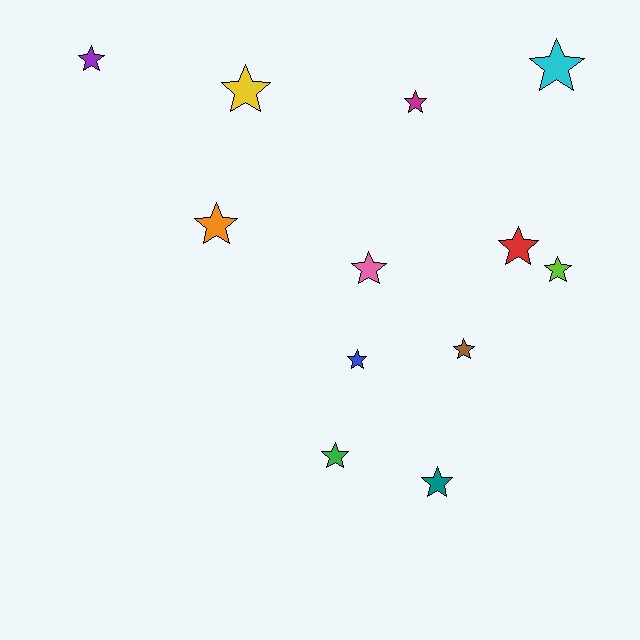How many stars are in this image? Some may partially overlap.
There are 12 stars.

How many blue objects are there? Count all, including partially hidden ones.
There is 1 blue object.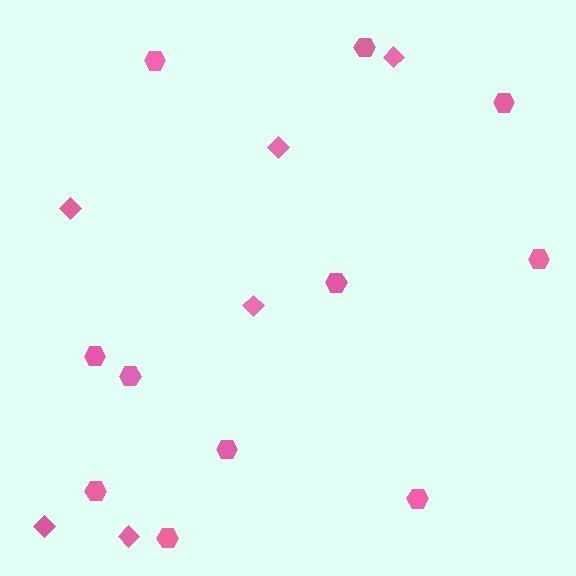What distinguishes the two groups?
There are 2 groups: one group of hexagons (11) and one group of diamonds (6).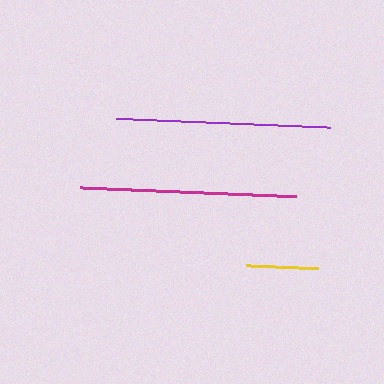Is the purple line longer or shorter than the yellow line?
The purple line is longer than the yellow line.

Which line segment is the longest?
The magenta line is the longest at approximately 215 pixels.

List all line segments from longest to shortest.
From longest to shortest: magenta, purple, yellow.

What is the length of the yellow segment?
The yellow segment is approximately 72 pixels long.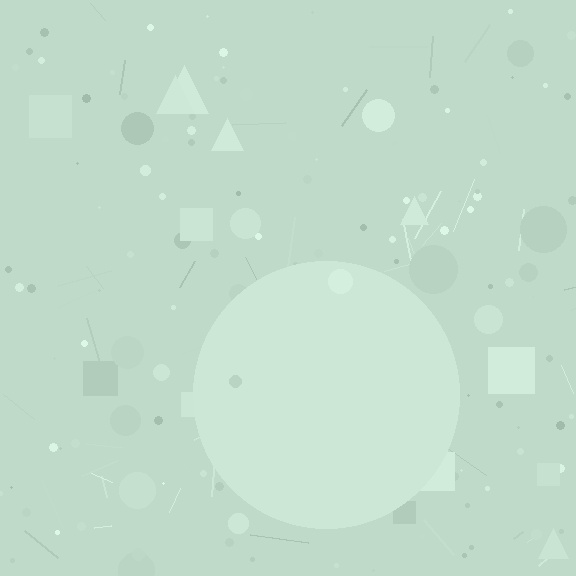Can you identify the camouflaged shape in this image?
The camouflaged shape is a circle.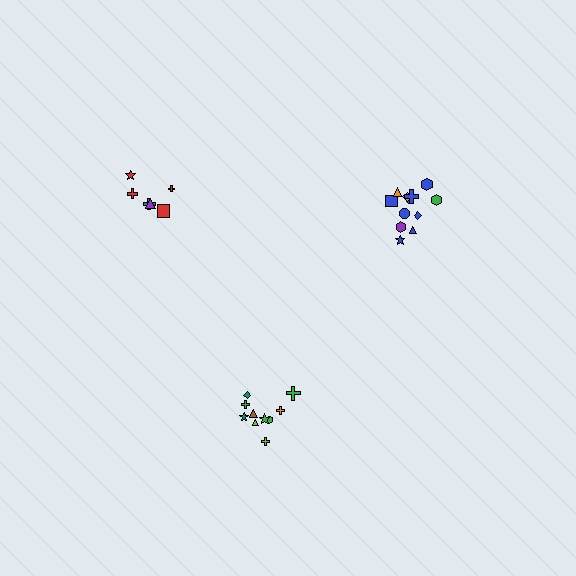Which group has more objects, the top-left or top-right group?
The top-right group.